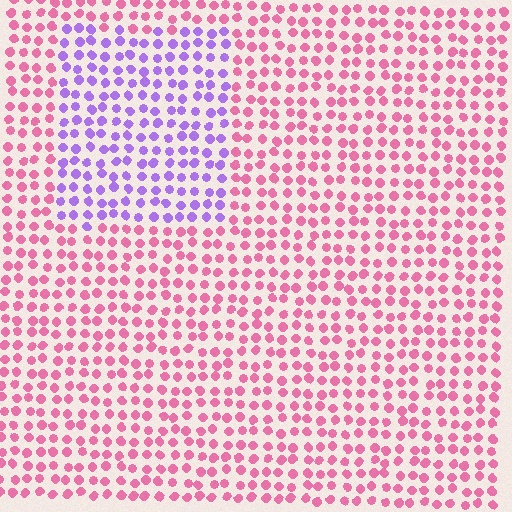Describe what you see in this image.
The image is filled with small pink elements in a uniform arrangement. A rectangle-shaped region is visible where the elements are tinted to a slightly different hue, forming a subtle color boundary.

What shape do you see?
I see a rectangle.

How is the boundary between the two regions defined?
The boundary is defined purely by a slight shift in hue (about 63 degrees). Spacing, size, and orientation are identical on both sides.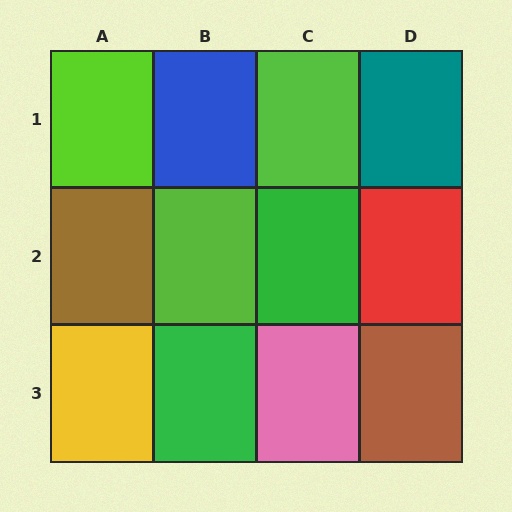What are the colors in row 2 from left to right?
Brown, lime, green, red.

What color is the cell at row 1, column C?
Lime.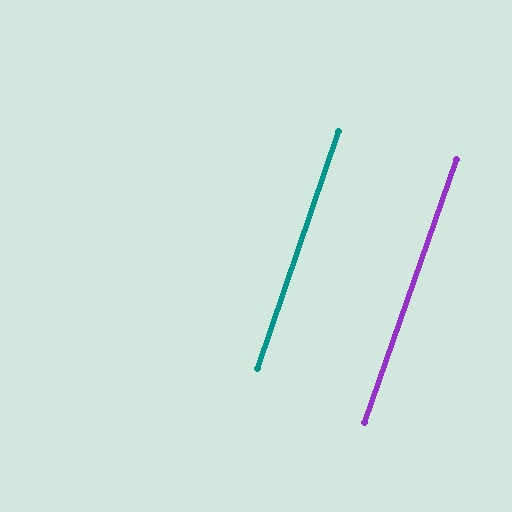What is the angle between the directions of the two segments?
Approximately 0 degrees.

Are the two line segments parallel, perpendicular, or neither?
Parallel — their directions differ by only 0.4°.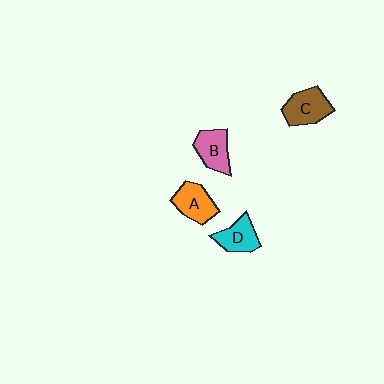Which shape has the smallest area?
Shape D (cyan).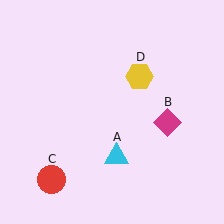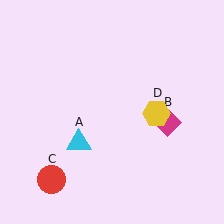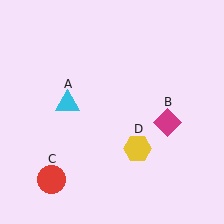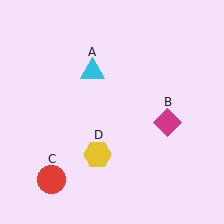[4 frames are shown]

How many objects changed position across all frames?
2 objects changed position: cyan triangle (object A), yellow hexagon (object D).